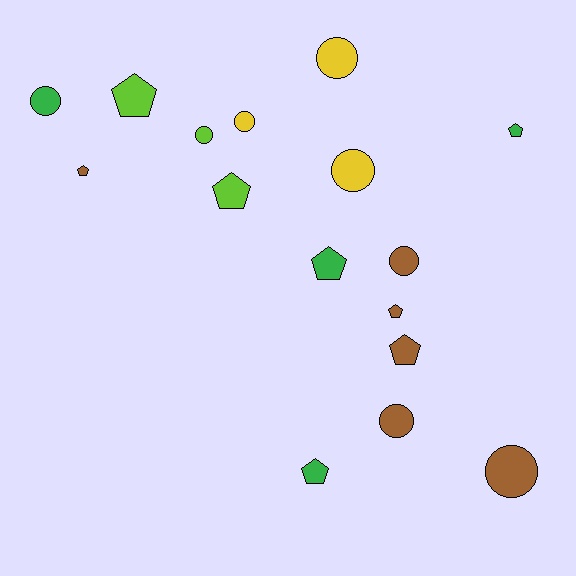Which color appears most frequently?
Brown, with 6 objects.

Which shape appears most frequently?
Circle, with 8 objects.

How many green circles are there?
There is 1 green circle.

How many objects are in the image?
There are 16 objects.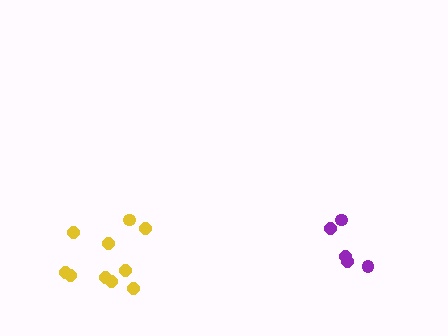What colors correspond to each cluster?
The clusters are colored: yellow, purple.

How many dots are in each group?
Group 1: 10 dots, Group 2: 5 dots (15 total).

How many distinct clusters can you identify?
There are 2 distinct clusters.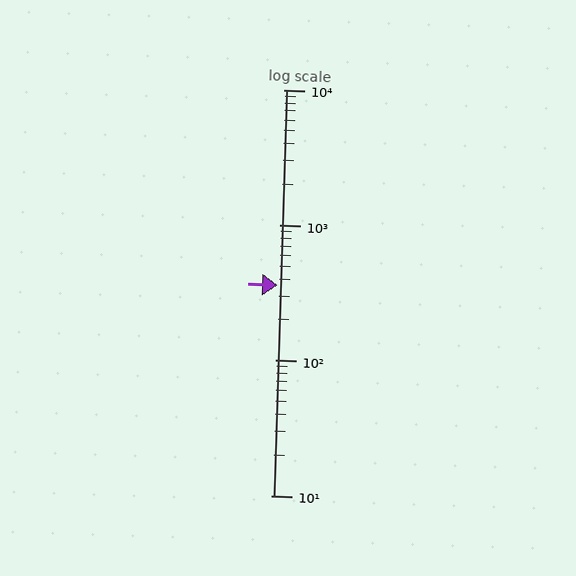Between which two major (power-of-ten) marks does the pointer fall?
The pointer is between 100 and 1000.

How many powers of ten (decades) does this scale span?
The scale spans 3 decades, from 10 to 10000.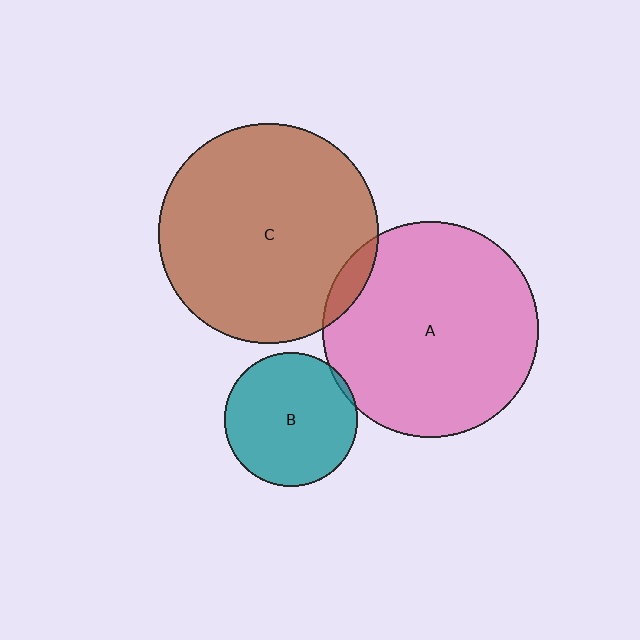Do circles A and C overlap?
Yes.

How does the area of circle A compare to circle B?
Approximately 2.6 times.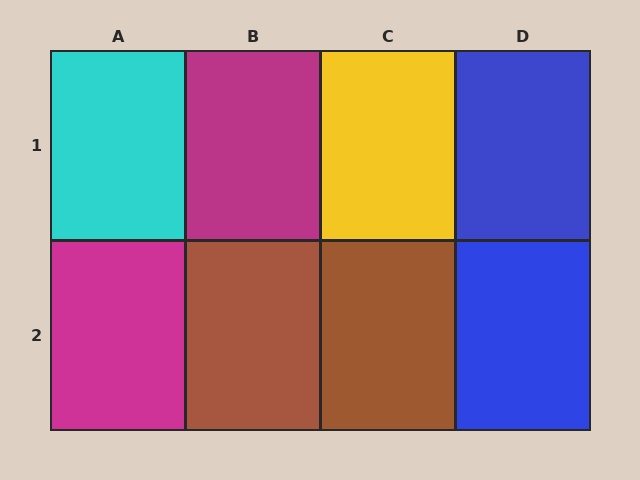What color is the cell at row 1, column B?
Magenta.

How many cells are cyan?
1 cell is cyan.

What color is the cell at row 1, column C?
Yellow.